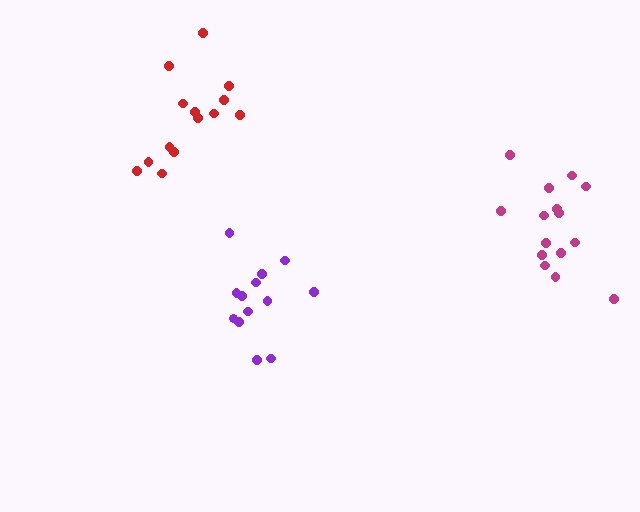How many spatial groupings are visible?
There are 3 spatial groupings.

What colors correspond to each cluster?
The clusters are colored: purple, magenta, red.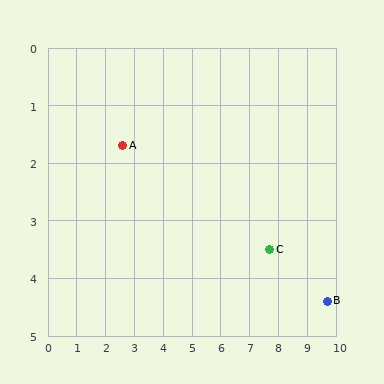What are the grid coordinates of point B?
Point B is at approximately (9.7, 4.4).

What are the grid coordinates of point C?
Point C is at approximately (7.7, 3.5).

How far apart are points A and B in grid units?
Points A and B are about 7.6 grid units apart.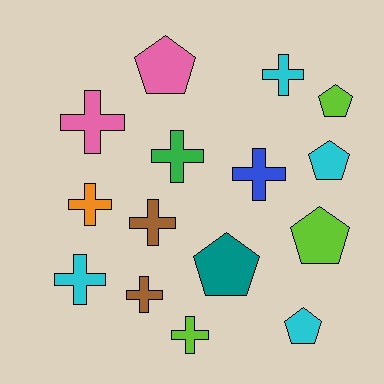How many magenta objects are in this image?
There are no magenta objects.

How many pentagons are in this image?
There are 6 pentagons.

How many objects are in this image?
There are 15 objects.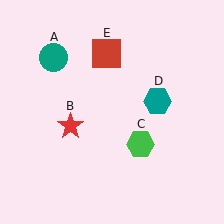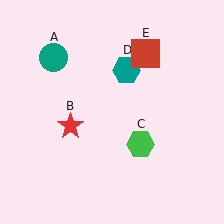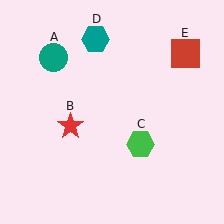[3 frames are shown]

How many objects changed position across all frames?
2 objects changed position: teal hexagon (object D), red square (object E).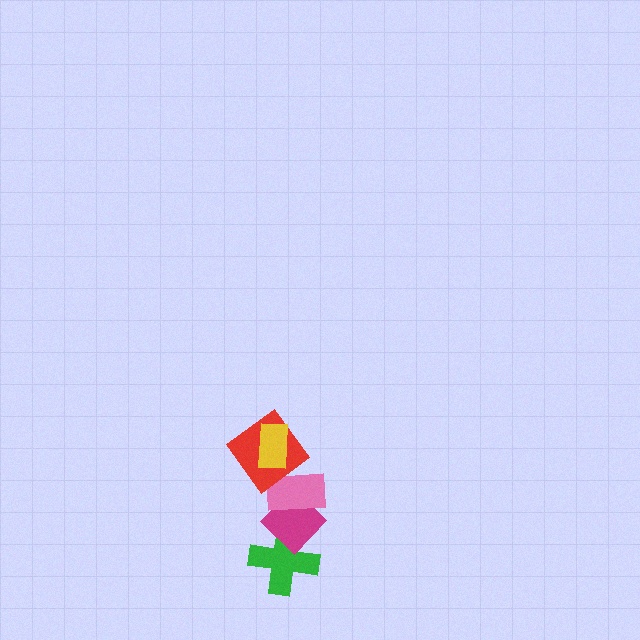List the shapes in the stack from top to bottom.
From top to bottom: the yellow rectangle, the red diamond, the pink rectangle, the magenta diamond, the green cross.